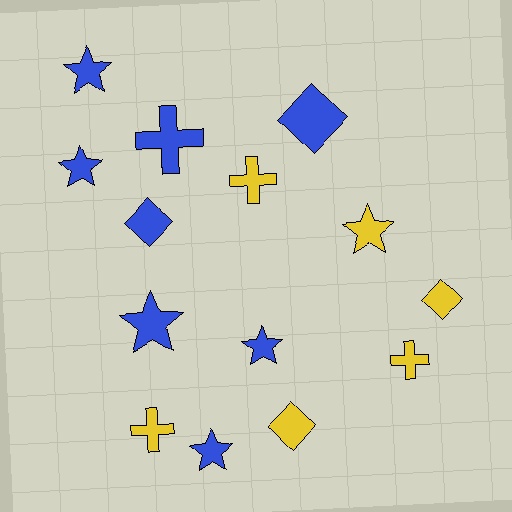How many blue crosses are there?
There is 1 blue cross.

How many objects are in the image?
There are 14 objects.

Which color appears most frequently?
Blue, with 8 objects.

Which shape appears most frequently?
Star, with 6 objects.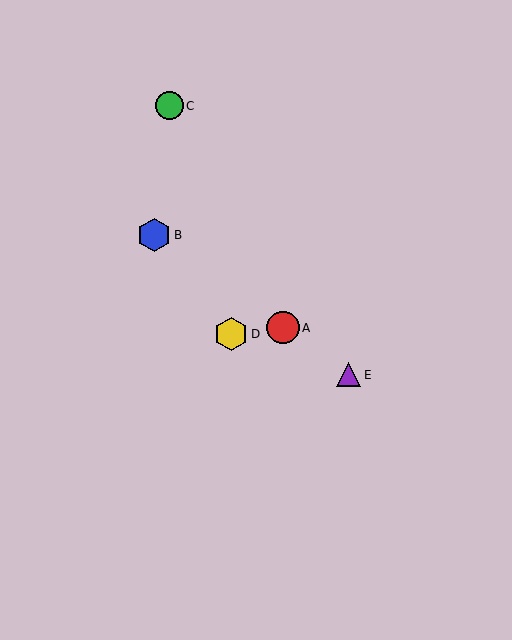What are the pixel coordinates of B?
Object B is at (154, 235).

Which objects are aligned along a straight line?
Objects A, B, E are aligned along a straight line.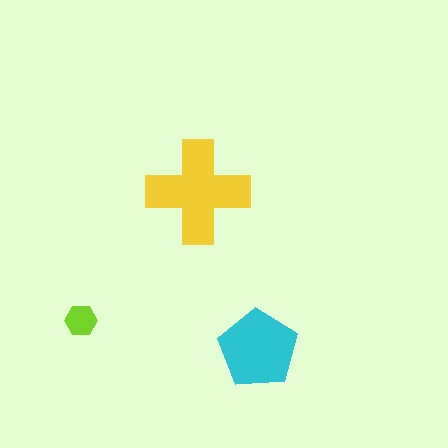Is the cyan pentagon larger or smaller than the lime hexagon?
Larger.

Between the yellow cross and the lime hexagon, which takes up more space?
The yellow cross.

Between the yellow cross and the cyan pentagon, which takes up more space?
The yellow cross.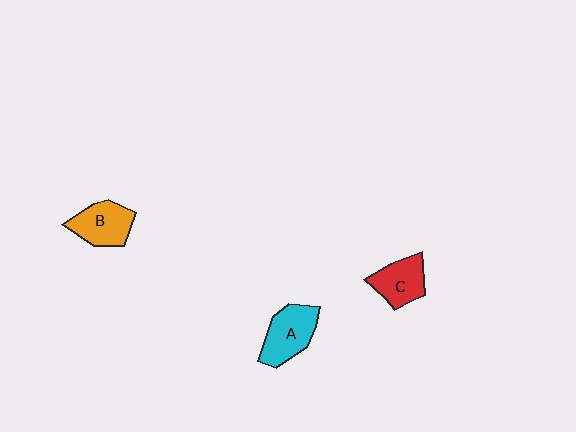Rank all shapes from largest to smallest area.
From largest to smallest: A (cyan), B (orange), C (red).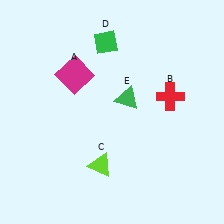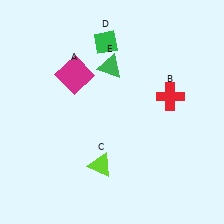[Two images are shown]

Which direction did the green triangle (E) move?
The green triangle (E) moved up.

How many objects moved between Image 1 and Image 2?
1 object moved between the two images.